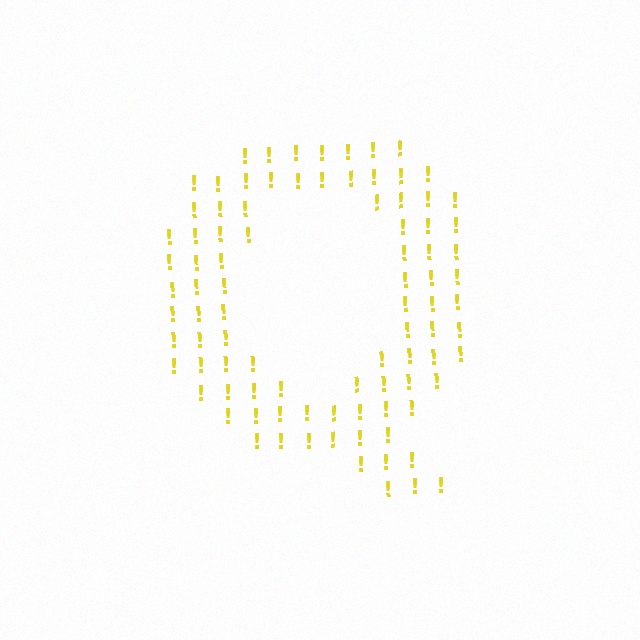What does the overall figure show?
The overall figure shows the letter Q.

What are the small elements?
The small elements are exclamation marks.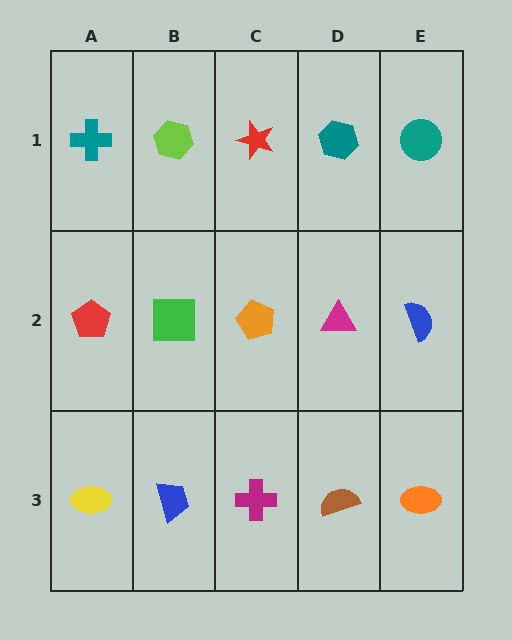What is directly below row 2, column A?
A yellow ellipse.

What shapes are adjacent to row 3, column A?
A red pentagon (row 2, column A), a blue trapezoid (row 3, column B).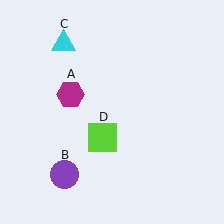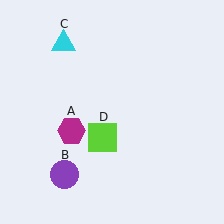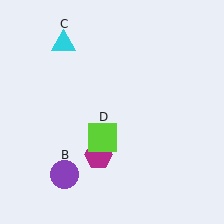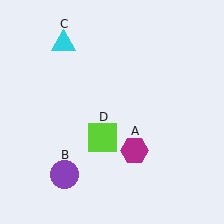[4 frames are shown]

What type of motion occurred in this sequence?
The magenta hexagon (object A) rotated counterclockwise around the center of the scene.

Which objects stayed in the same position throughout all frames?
Purple circle (object B) and cyan triangle (object C) and lime square (object D) remained stationary.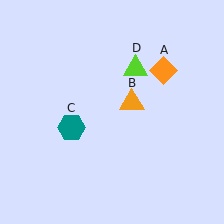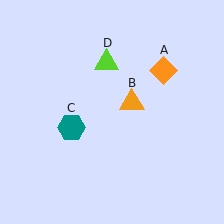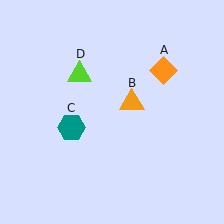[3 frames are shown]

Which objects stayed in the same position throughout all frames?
Orange diamond (object A) and orange triangle (object B) and teal hexagon (object C) remained stationary.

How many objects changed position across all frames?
1 object changed position: lime triangle (object D).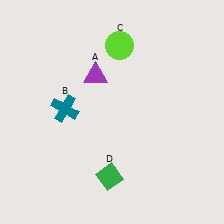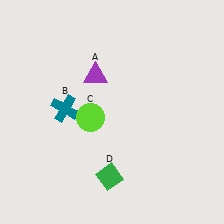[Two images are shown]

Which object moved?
The lime circle (C) moved down.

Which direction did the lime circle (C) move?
The lime circle (C) moved down.